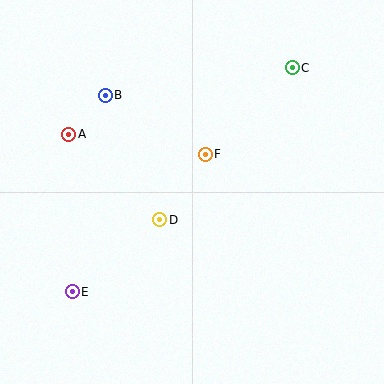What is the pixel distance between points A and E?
The distance between A and E is 158 pixels.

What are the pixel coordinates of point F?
Point F is at (205, 154).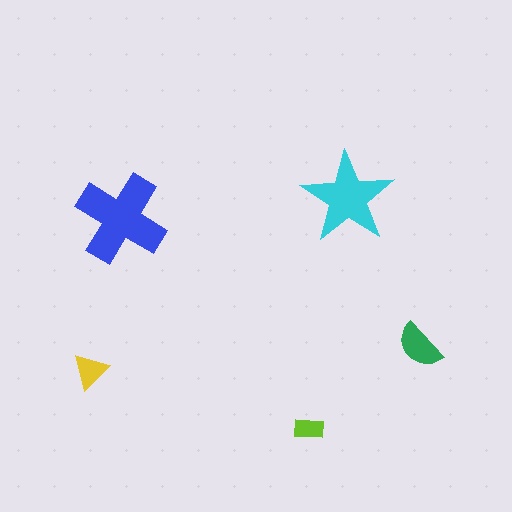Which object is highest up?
The cyan star is topmost.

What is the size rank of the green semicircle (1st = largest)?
3rd.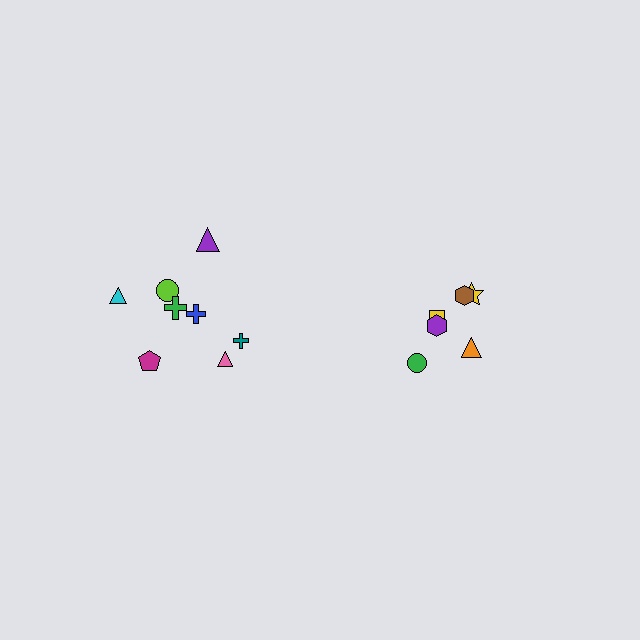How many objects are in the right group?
There are 6 objects.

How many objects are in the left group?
There are 8 objects.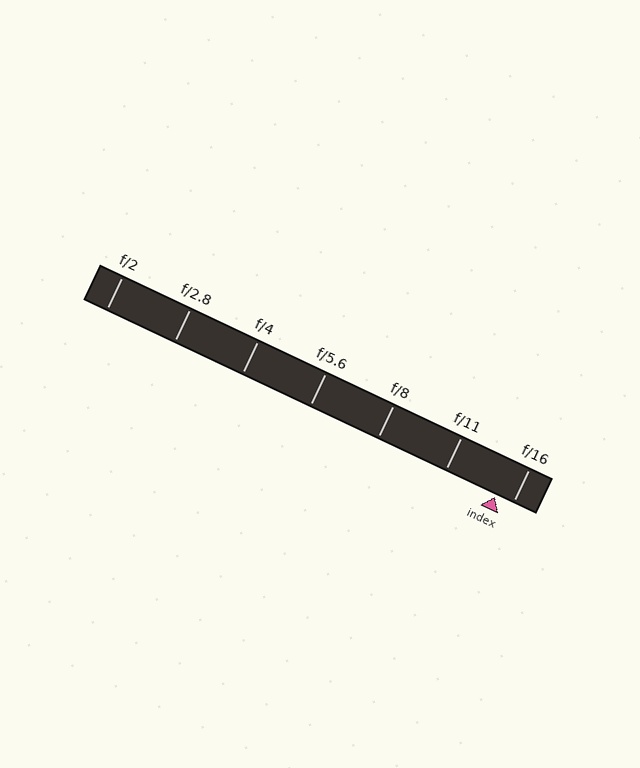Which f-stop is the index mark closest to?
The index mark is closest to f/16.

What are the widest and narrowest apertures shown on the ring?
The widest aperture shown is f/2 and the narrowest is f/16.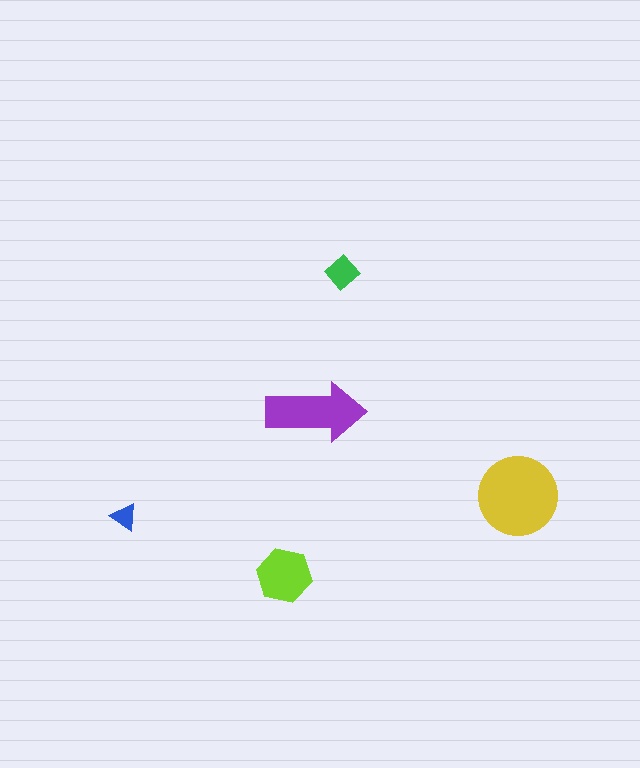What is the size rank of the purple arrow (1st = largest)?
2nd.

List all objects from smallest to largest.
The blue triangle, the green diamond, the lime hexagon, the purple arrow, the yellow circle.